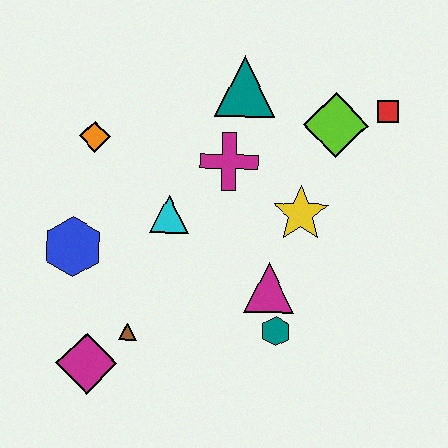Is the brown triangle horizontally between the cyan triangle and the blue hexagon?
Yes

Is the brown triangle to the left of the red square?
Yes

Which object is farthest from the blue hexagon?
The red square is farthest from the blue hexagon.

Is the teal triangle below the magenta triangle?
No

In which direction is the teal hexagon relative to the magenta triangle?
The teal hexagon is below the magenta triangle.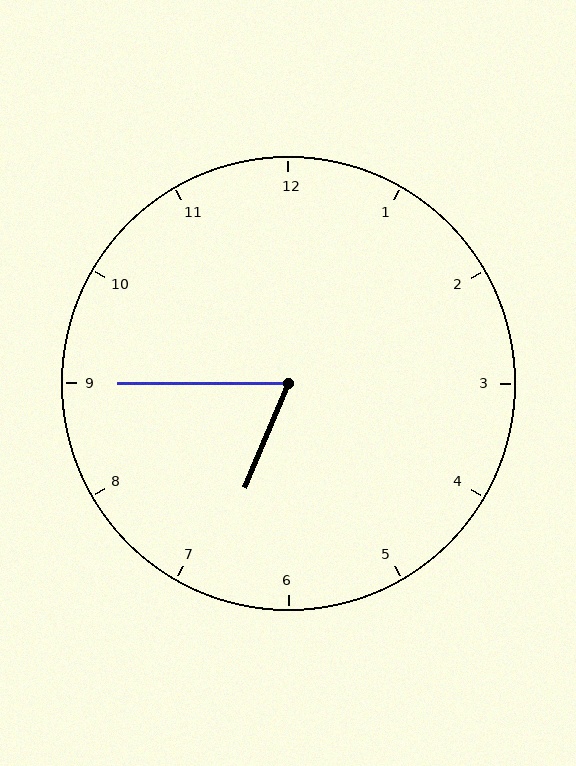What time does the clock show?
6:45.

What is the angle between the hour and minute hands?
Approximately 68 degrees.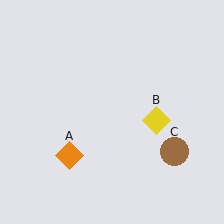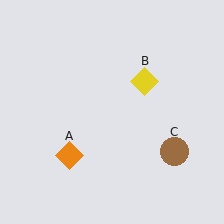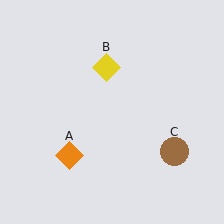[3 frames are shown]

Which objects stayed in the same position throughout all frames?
Orange diamond (object A) and brown circle (object C) remained stationary.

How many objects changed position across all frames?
1 object changed position: yellow diamond (object B).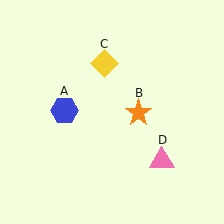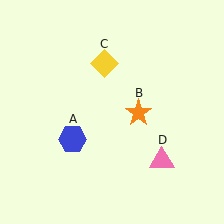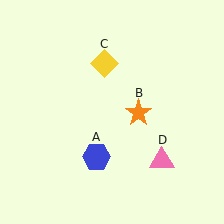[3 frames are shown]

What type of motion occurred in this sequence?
The blue hexagon (object A) rotated counterclockwise around the center of the scene.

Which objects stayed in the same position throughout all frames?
Orange star (object B) and yellow diamond (object C) and pink triangle (object D) remained stationary.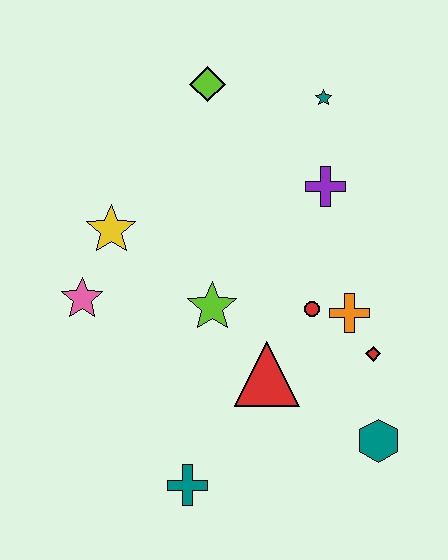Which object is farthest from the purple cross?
The teal cross is farthest from the purple cross.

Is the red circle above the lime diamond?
No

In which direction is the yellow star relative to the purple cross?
The yellow star is to the left of the purple cross.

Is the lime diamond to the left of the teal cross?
No